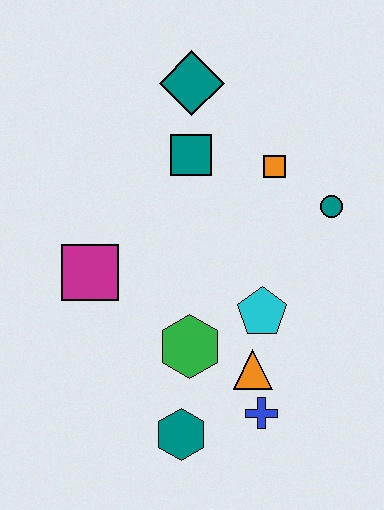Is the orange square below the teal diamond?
Yes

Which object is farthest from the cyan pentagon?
The teal diamond is farthest from the cyan pentagon.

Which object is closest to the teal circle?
The orange square is closest to the teal circle.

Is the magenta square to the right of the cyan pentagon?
No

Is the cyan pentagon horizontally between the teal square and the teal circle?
Yes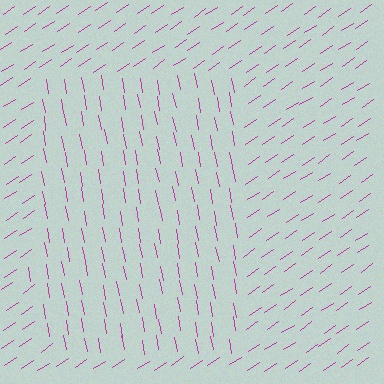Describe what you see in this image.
The image is filled with small magenta line segments. A rectangle region in the image has lines oriented differently from the surrounding lines, creating a visible texture boundary.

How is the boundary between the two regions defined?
The boundary is defined purely by a change in line orientation (approximately 66 degrees difference). All lines are the same color and thickness.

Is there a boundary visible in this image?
Yes, there is a texture boundary formed by a change in line orientation.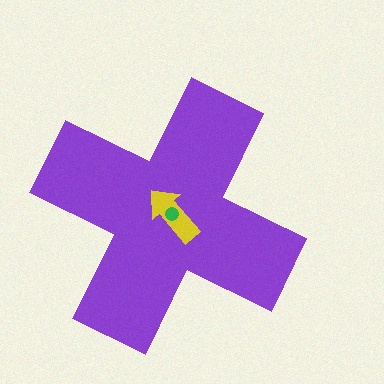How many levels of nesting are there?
3.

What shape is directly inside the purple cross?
The yellow arrow.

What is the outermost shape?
The purple cross.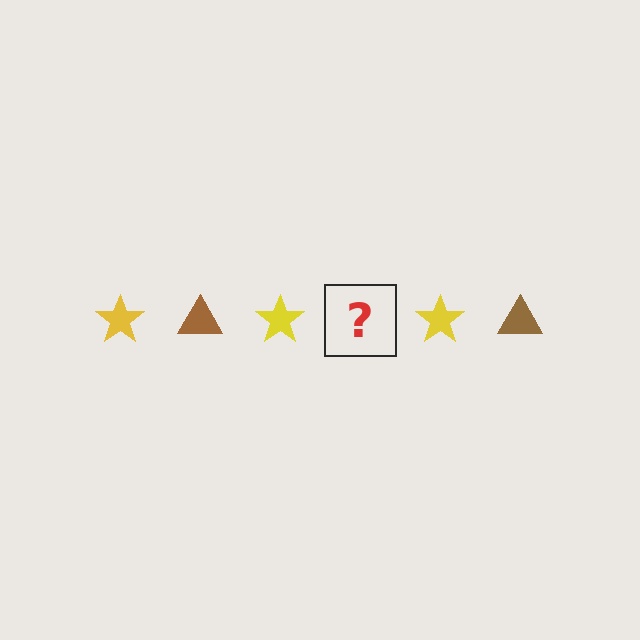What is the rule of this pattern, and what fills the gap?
The rule is that the pattern alternates between yellow star and brown triangle. The gap should be filled with a brown triangle.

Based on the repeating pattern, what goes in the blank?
The blank should be a brown triangle.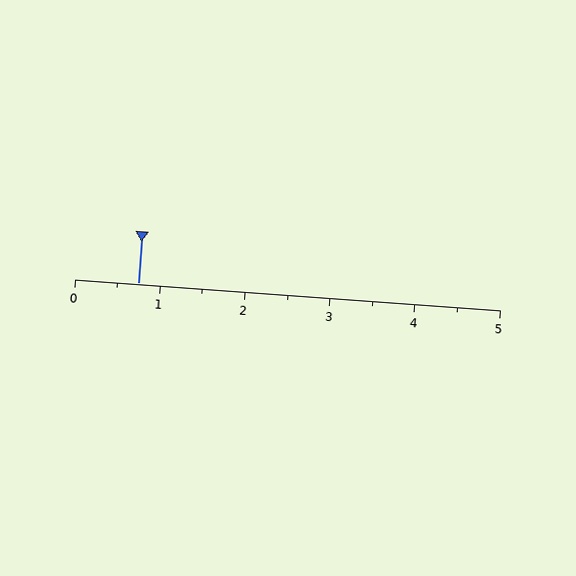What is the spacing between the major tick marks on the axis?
The major ticks are spaced 1 apart.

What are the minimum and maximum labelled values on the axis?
The axis runs from 0 to 5.